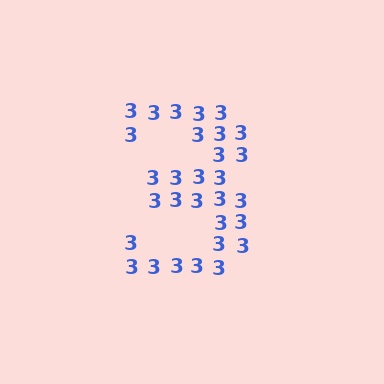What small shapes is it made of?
It is made of small digit 3's.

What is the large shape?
The large shape is the digit 3.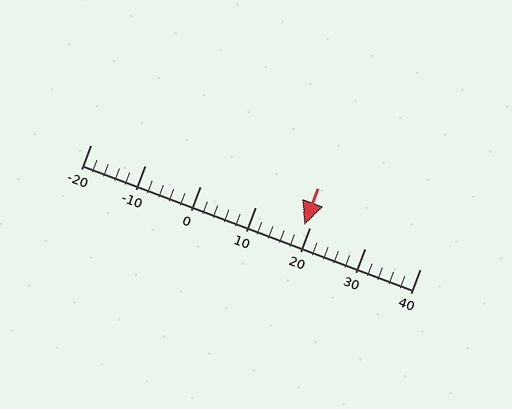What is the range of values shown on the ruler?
The ruler shows values from -20 to 40.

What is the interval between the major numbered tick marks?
The major tick marks are spaced 10 units apart.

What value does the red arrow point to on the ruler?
The red arrow points to approximately 19.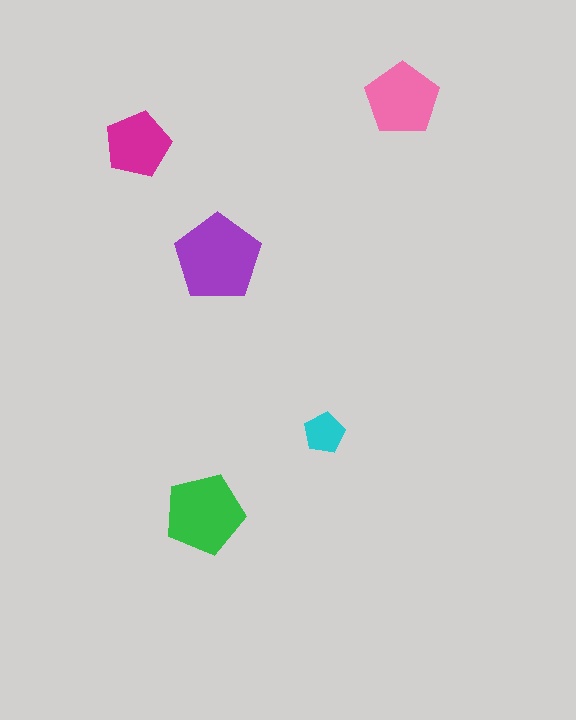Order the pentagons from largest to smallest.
the purple one, the green one, the pink one, the magenta one, the cyan one.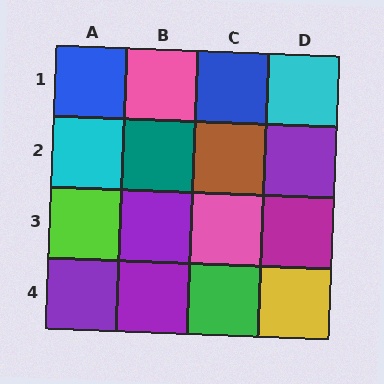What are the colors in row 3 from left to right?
Lime, purple, pink, magenta.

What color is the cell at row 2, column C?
Brown.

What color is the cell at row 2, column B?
Teal.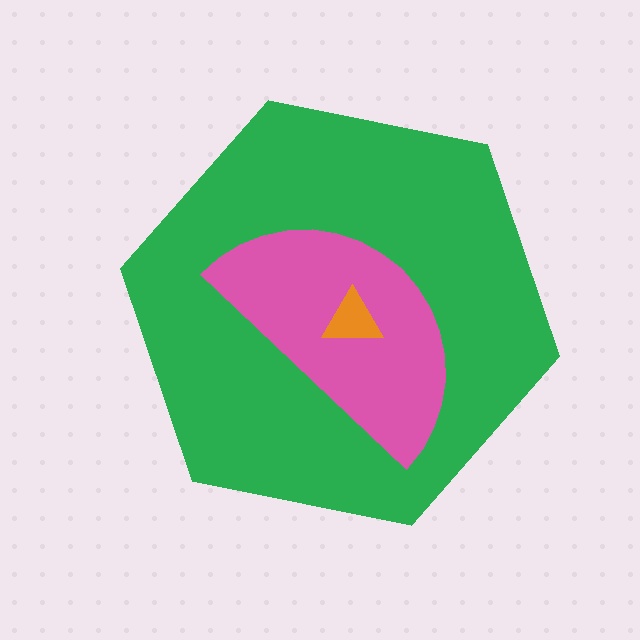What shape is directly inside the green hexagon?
The pink semicircle.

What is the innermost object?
The orange triangle.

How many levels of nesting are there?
3.